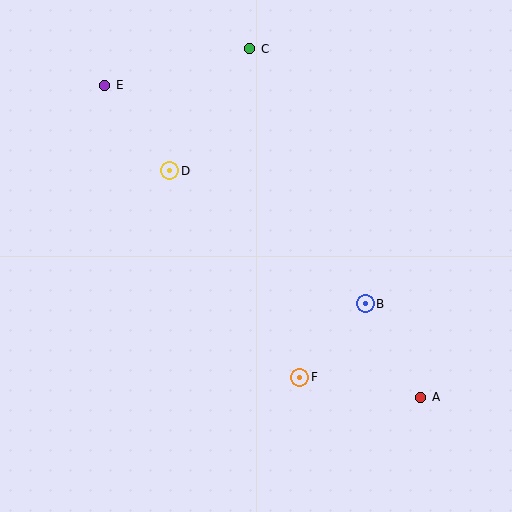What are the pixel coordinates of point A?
Point A is at (421, 397).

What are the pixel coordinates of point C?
Point C is at (250, 49).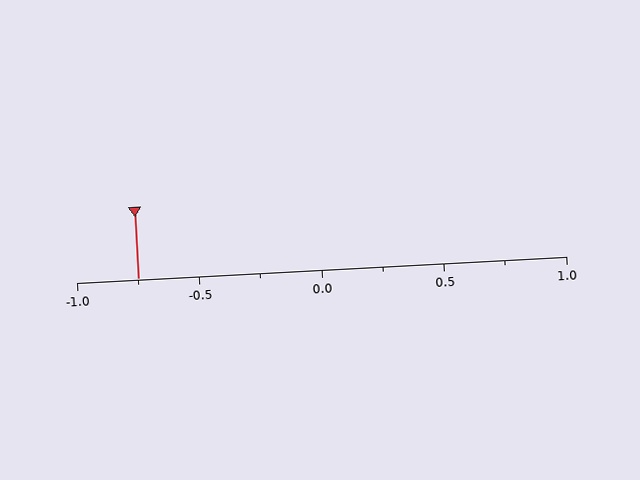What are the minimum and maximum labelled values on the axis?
The axis runs from -1.0 to 1.0.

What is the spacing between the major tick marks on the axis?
The major ticks are spaced 0.5 apart.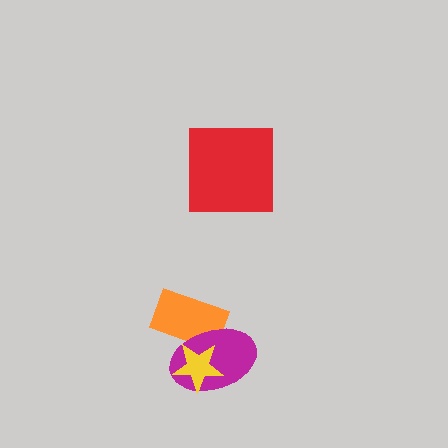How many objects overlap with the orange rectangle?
2 objects overlap with the orange rectangle.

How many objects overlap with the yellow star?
2 objects overlap with the yellow star.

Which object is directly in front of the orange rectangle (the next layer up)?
The magenta ellipse is directly in front of the orange rectangle.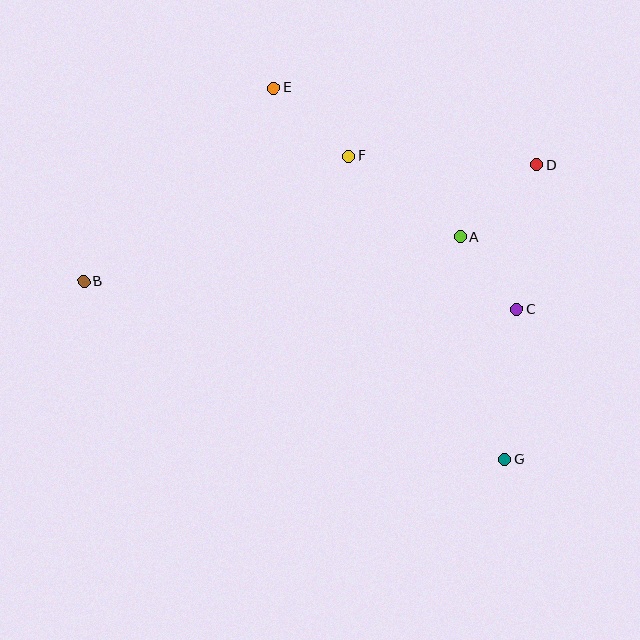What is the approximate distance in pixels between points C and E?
The distance between C and E is approximately 329 pixels.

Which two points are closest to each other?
Points A and C are closest to each other.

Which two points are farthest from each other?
Points B and D are farthest from each other.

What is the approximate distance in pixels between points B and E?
The distance between B and E is approximately 271 pixels.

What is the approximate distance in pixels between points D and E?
The distance between D and E is approximately 274 pixels.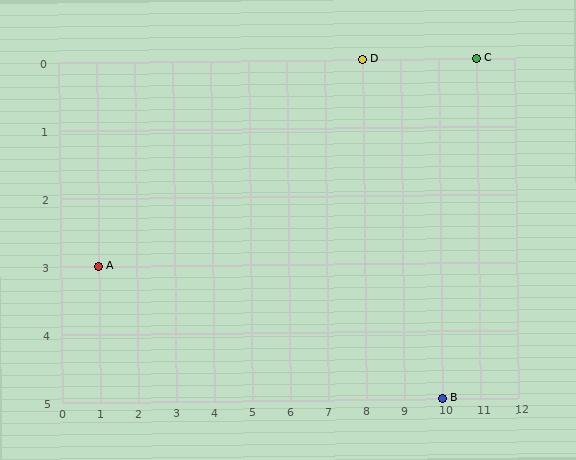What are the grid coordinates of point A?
Point A is at grid coordinates (1, 3).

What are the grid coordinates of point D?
Point D is at grid coordinates (8, 0).